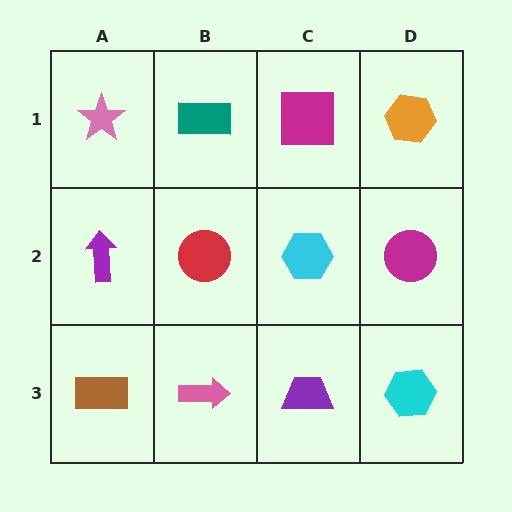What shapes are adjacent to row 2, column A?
A pink star (row 1, column A), a brown rectangle (row 3, column A), a red circle (row 2, column B).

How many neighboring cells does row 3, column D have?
2.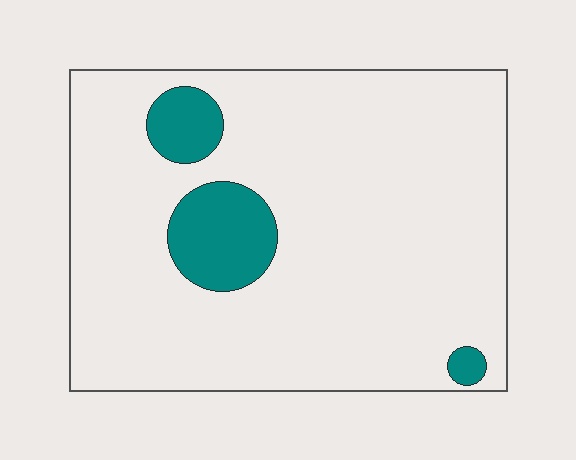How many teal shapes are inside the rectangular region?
3.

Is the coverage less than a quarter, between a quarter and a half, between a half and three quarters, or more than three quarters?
Less than a quarter.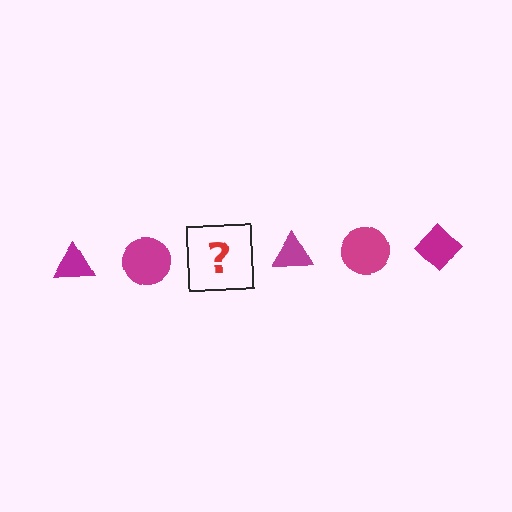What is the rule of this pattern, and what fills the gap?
The rule is that the pattern cycles through triangle, circle, diamond shapes in magenta. The gap should be filled with a magenta diamond.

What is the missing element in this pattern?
The missing element is a magenta diamond.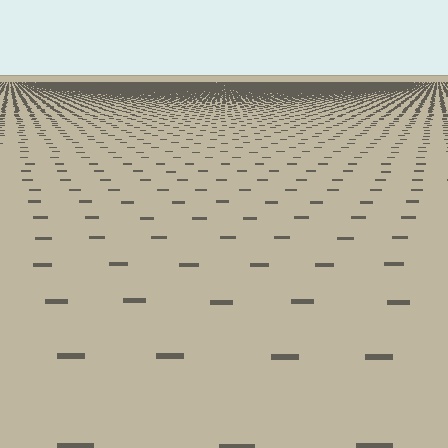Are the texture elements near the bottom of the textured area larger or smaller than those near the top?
Larger. Near the bottom, elements are closer to the viewer and appear at a bigger on-screen size.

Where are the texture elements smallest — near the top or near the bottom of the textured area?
Near the top.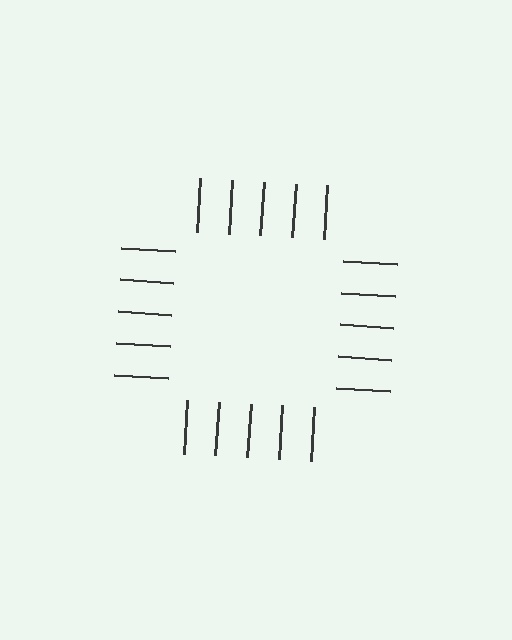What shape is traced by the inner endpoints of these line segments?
An illusory square — the line segments terminate on its edges but no continuous stroke is drawn.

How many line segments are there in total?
20 — 5 along each of the 4 edges.